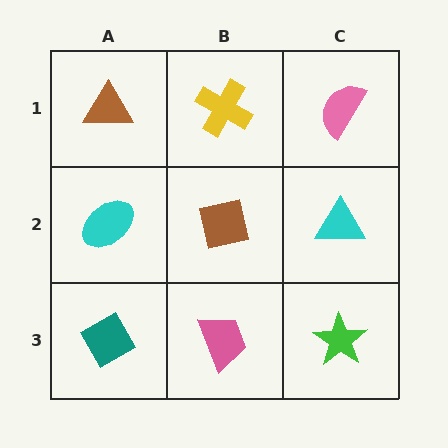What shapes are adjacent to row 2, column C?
A pink semicircle (row 1, column C), a green star (row 3, column C), a brown square (row 2, column B).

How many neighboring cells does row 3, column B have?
3.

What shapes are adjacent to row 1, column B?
A brown square (row 2, column B), a brown triangle (row 1, column A), a pink semicircle (row 1, column C).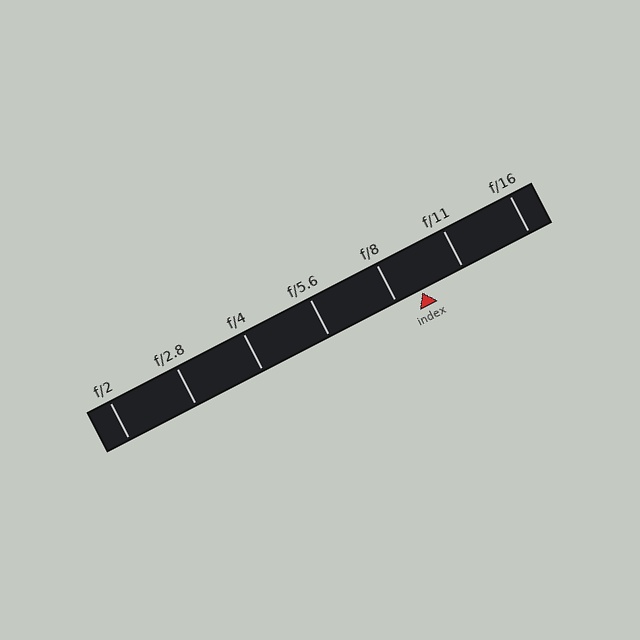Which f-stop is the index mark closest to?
The index mark is closest to f/8.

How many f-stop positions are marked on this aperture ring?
There are 7 f-stop positions marked.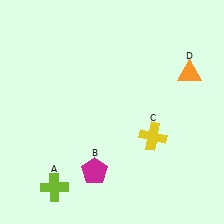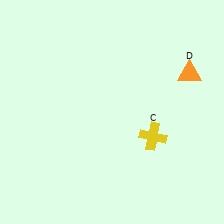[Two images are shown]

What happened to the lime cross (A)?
The lime cross (A) was removed in Image 2. It was in the bottom-left area of Image 1.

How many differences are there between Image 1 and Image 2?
There are 2 differences between the two images.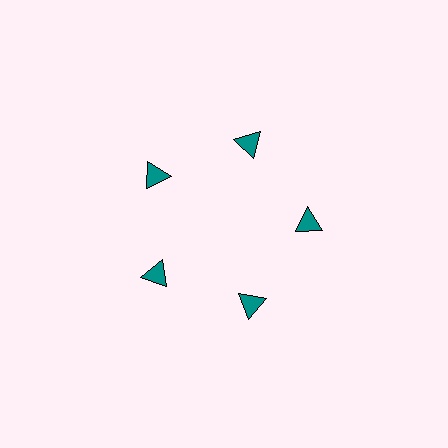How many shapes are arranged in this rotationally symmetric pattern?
There are 5 shapes, arranged in 5 groups of 1.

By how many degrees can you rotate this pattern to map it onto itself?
The pattern maps onto itself every 72 degrees of rotation.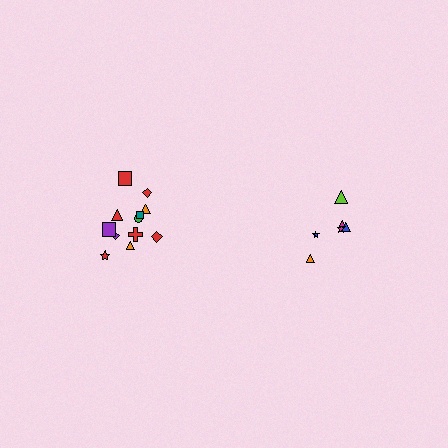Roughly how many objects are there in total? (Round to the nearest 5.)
Roughly 20 objects in total.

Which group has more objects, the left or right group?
The left group.